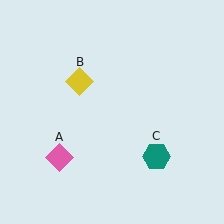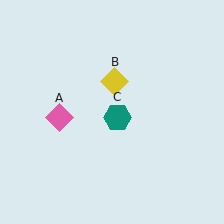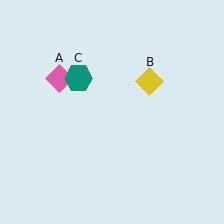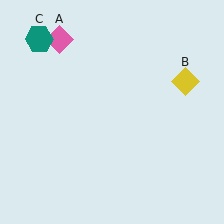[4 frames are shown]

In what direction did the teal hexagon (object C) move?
The teal hexagon (object C) moved up and to the left.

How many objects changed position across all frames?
3 objects changed position: pink diamond (object A), yellow diamond (object B), teal hexagon (object C).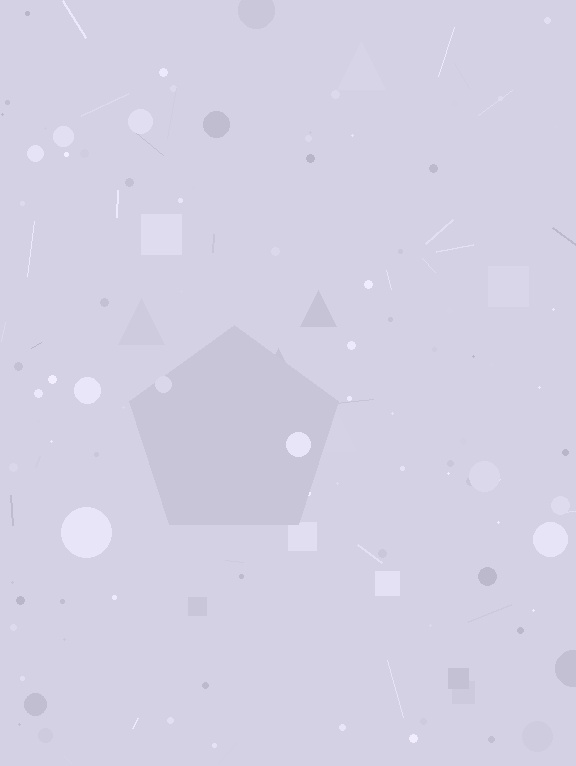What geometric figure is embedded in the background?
A pentagon is embedded in the background.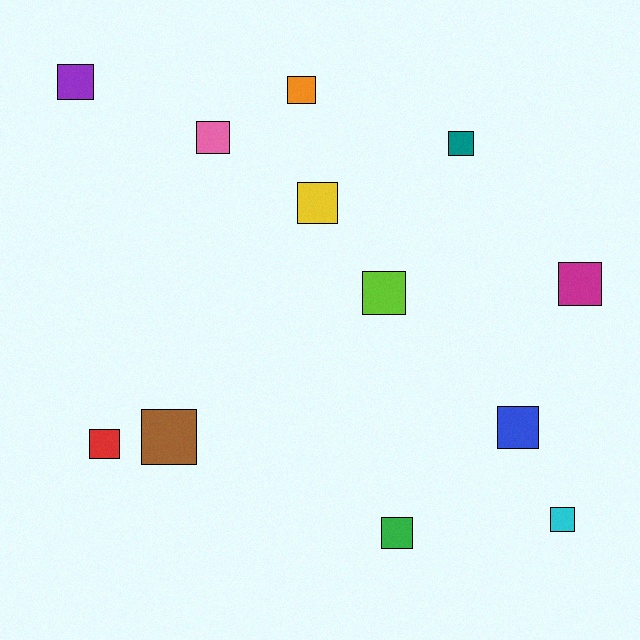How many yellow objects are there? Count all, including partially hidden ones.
There is 1 yellow object.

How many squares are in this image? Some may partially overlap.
There are 12 squares.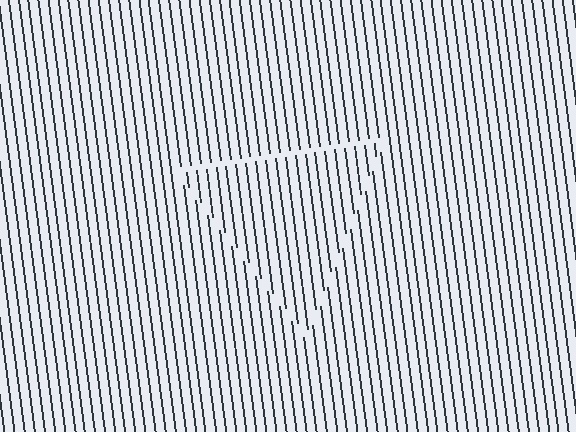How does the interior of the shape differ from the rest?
The interior of the shape contains the same grating, shifted by half a period — the contour is defined by the phase discontinuity where line-ends from the inner and outer gratings abut.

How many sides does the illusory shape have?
3 sides — the line-ends trace a triangle.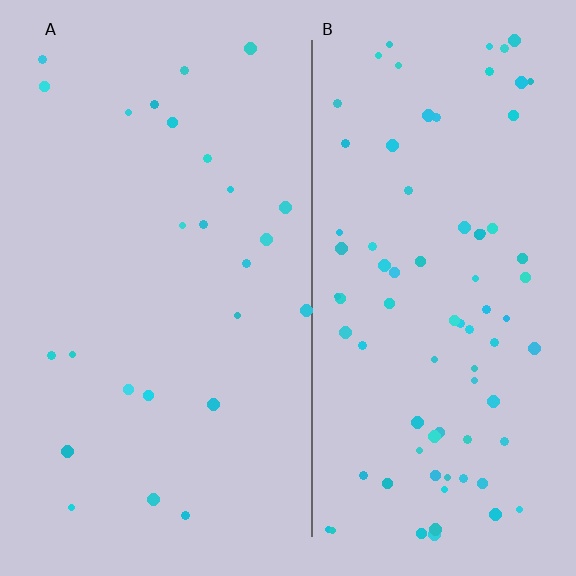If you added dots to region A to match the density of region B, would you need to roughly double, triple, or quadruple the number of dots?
Approximately triple.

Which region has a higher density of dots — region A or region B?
B (the right).